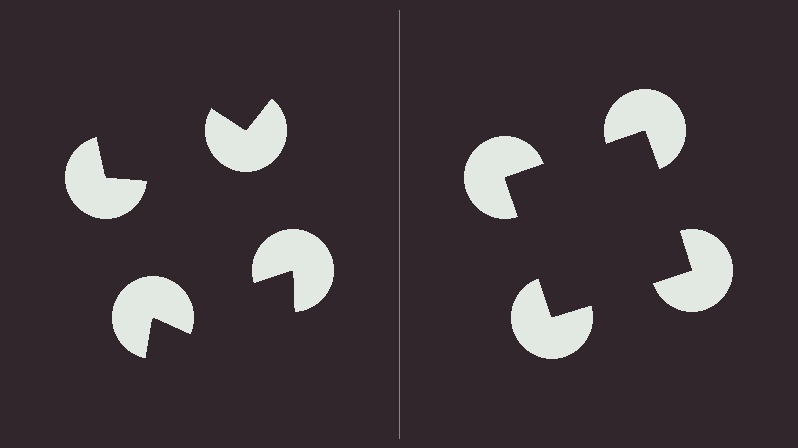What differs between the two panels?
The pac-man discs are positioned identically on both sides; only the wedge orientations differ. On the right they align to a square; on the left they are misaligned.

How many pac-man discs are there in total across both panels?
8 — 4 on each side.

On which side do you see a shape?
An illusory square appears on the right side. On the left side the wedge cuts are rotated, so no coherent shape forms.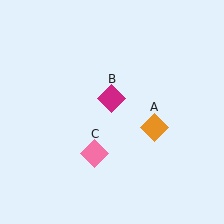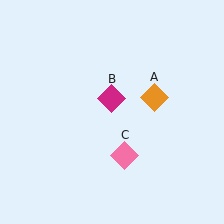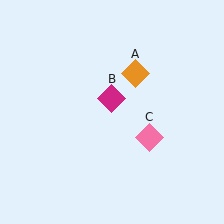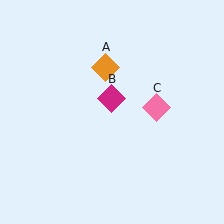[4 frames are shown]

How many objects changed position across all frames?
2 objects changed position: orange diamond (object A), pink diamond (object C).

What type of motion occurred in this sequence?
The orange diamond (object A), pink diamond (object C) rotated counterclockwise around the center of the scene.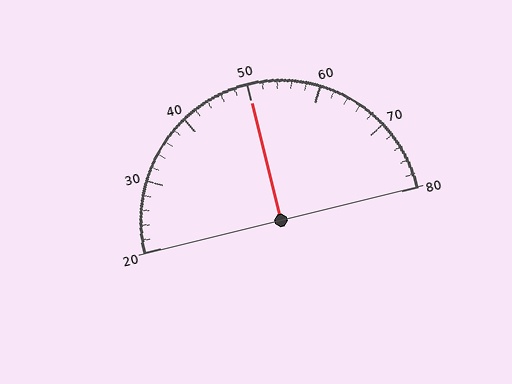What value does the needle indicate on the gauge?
The needle indicates approximately 50.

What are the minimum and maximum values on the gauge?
The gauge ranges from 20 to 80.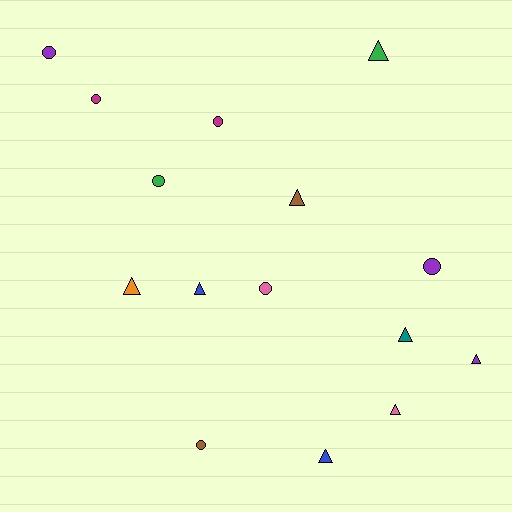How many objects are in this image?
There are 15 objects.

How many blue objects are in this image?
There are 2 blue objects.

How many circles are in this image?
There are 7 circles.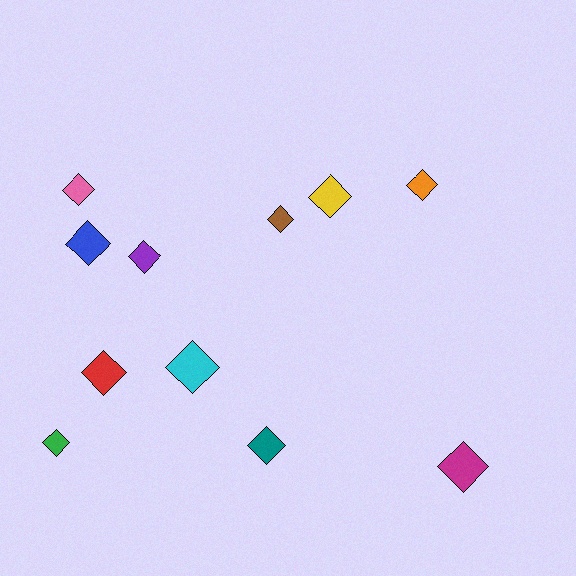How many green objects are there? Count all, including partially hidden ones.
There is 1 green object.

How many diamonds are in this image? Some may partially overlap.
There are 11 diamonds.